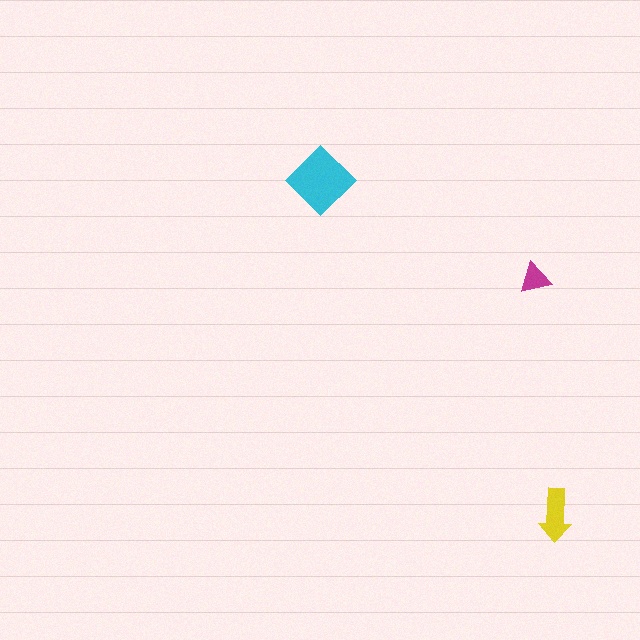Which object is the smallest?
The magenta triangle.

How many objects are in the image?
There are 3 objects in the image.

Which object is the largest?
The cyan diamond.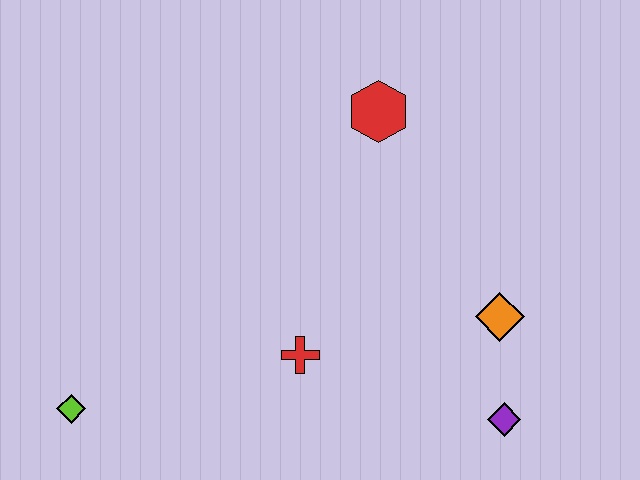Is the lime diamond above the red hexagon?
No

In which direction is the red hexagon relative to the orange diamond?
The red hexagon is above the orange diamond.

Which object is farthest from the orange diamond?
The lime diamond is farthest from the orange diamond.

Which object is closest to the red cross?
The orange diamond is closest to the red cross.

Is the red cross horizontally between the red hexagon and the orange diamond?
No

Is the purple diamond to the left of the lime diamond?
No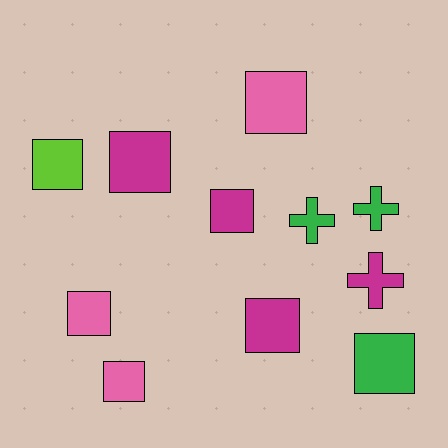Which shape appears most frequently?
Square, with 8 objects.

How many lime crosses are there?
There are no lime crosses.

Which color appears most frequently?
Magenta, with 4 objects.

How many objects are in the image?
There are 11 objects.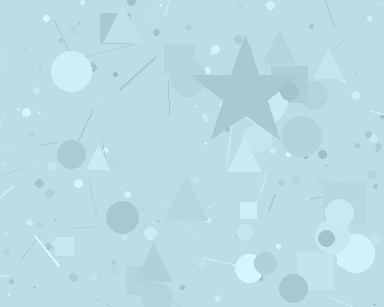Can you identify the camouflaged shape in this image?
The camouflaged shape is a star.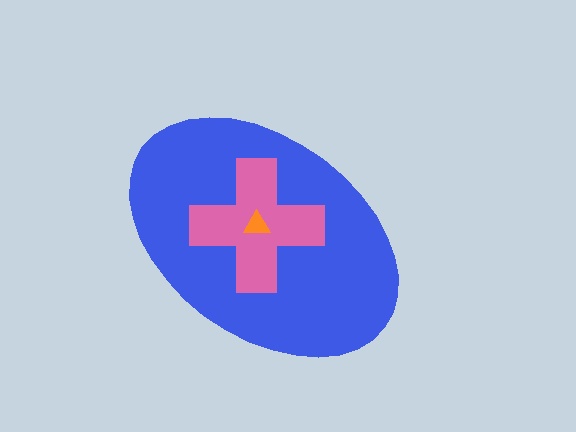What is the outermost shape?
The blue ellipse.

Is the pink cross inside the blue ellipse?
Yes.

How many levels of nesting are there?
3.